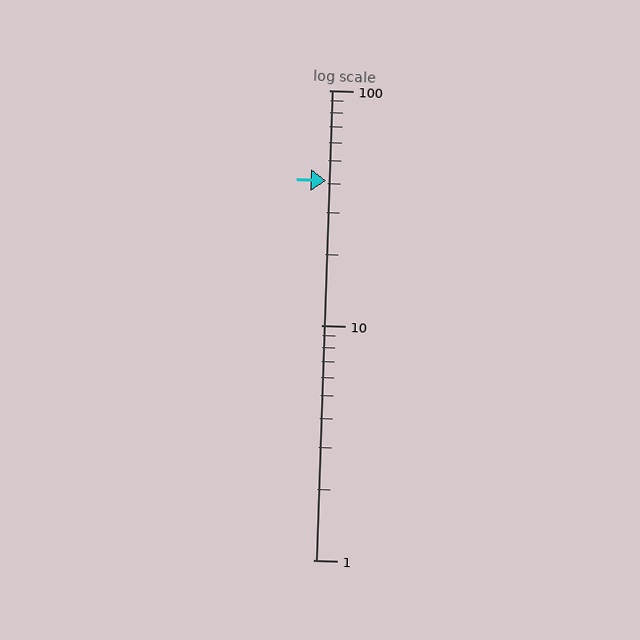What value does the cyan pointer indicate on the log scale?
The pointer indicates approximately 41.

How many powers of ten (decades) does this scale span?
The scale spans 2 decades, from 1 to 100.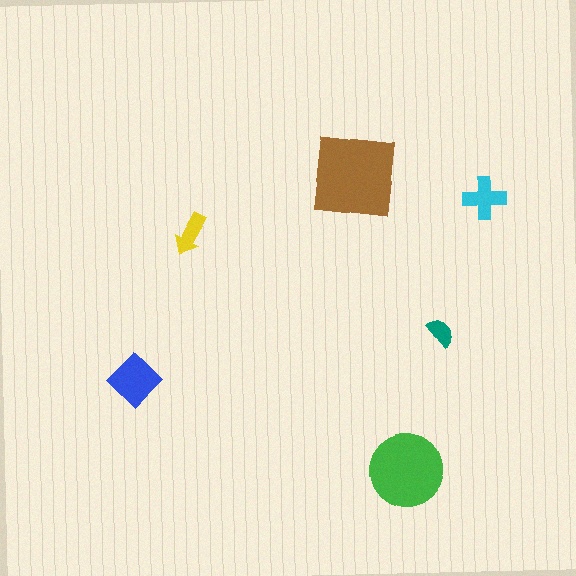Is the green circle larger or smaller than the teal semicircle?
Larger.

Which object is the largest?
The brown square.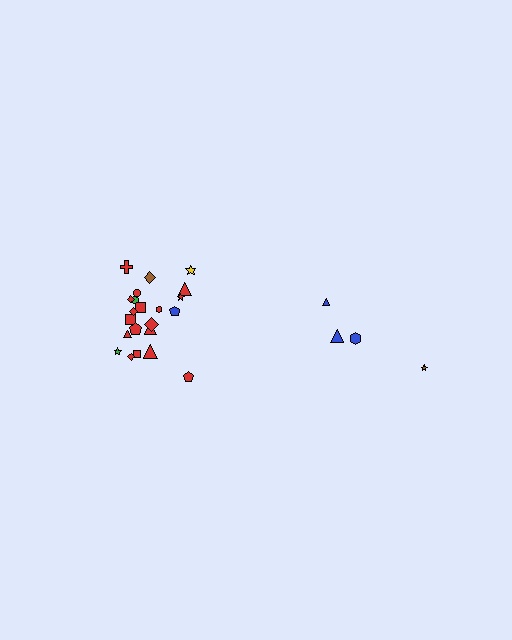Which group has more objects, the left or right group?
The left group.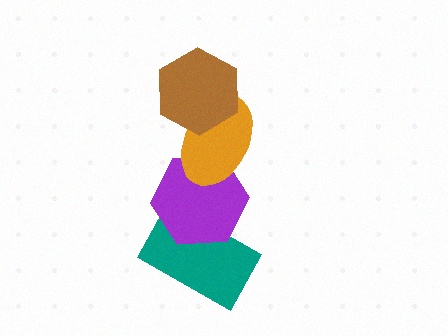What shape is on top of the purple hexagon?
The orange ellipse is on top of the purple hexagon.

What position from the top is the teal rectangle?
The teal rectangle is 4th from the top.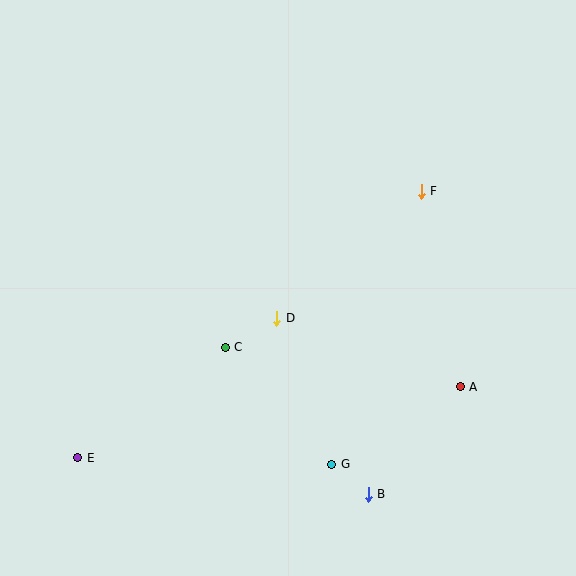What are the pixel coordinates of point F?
Point F is at (421, 191).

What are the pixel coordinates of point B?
Point B is at (368, 494).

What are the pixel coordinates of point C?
Point C is at (225, 347).